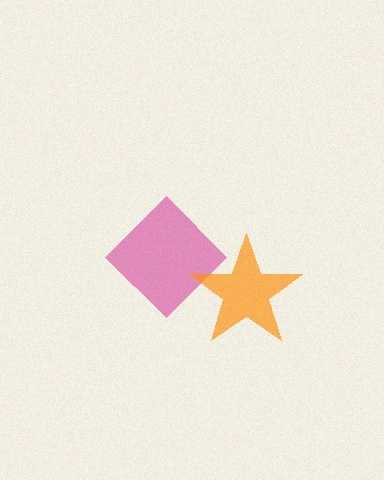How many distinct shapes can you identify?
There are 2 distinct shapes: a magenta diamond, an orange star.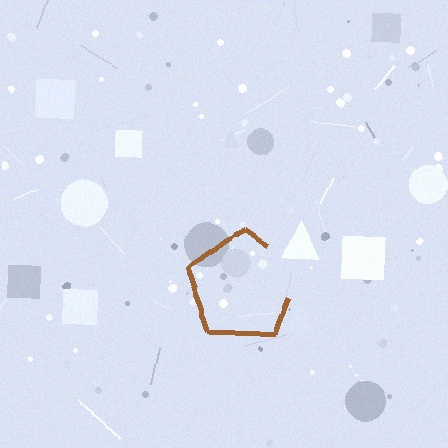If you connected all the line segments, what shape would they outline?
They would outline a pentagon.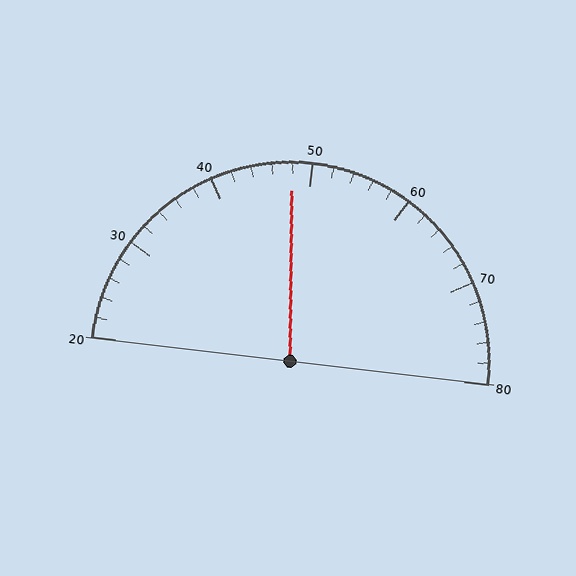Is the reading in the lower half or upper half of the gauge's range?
The reading is in the lower half of the range (20 to 80).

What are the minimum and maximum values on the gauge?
The gauge ranges from 20 to 80.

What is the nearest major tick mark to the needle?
The nearest major tick mark is 50.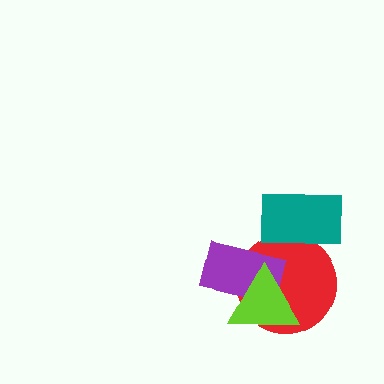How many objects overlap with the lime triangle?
2 objects overlap with the lime triangle.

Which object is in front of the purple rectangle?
The lime triangle is in front of the purple rectangle.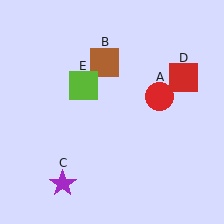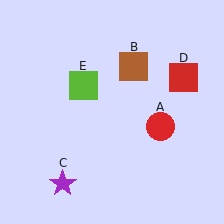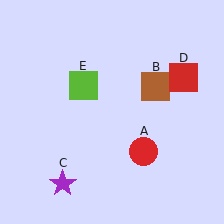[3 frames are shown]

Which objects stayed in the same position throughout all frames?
Purple star (object C) and red square (object D) and lime square (object E) remained stationary.